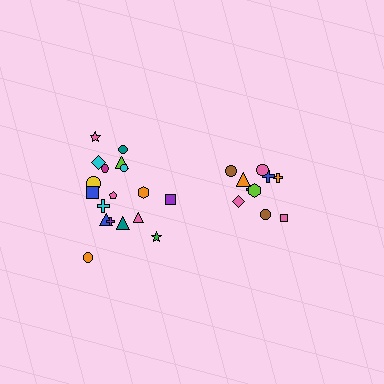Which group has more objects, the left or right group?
The left group.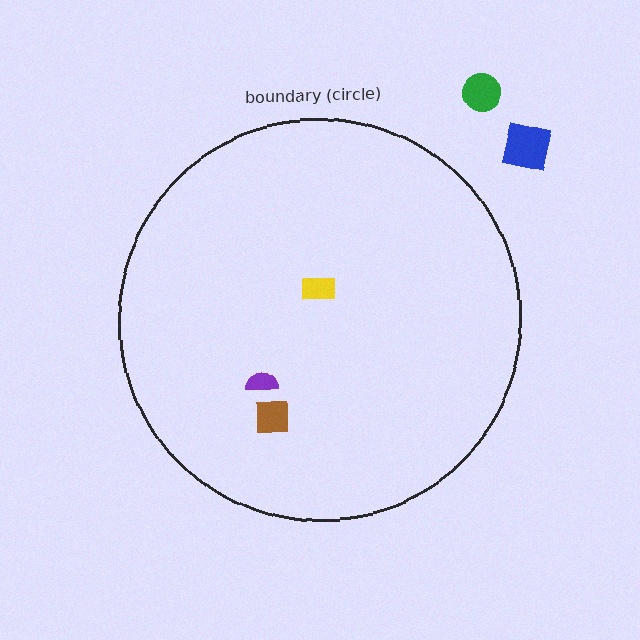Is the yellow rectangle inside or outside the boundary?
Inside.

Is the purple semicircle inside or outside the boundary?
Inside.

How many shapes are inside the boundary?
3 inside, 2 outside.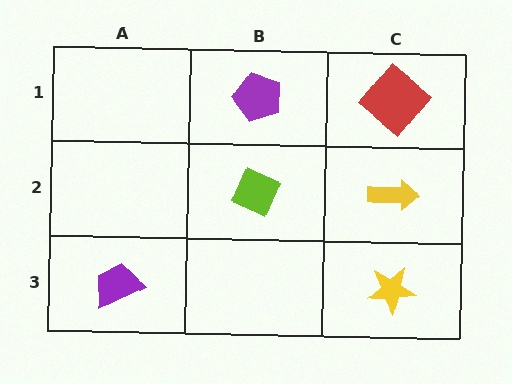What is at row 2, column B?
A lime diamond.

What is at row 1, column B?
A purple pentagon.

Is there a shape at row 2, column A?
No, that cell is empty.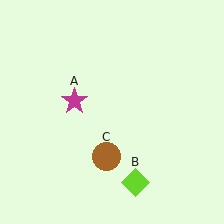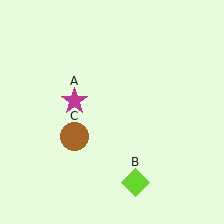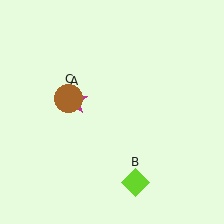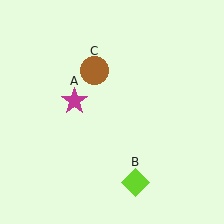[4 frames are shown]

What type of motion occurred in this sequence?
The brown circle (object C) rotated clockwise around the center of the scene.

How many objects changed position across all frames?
1 object changed position: brown circle (object C).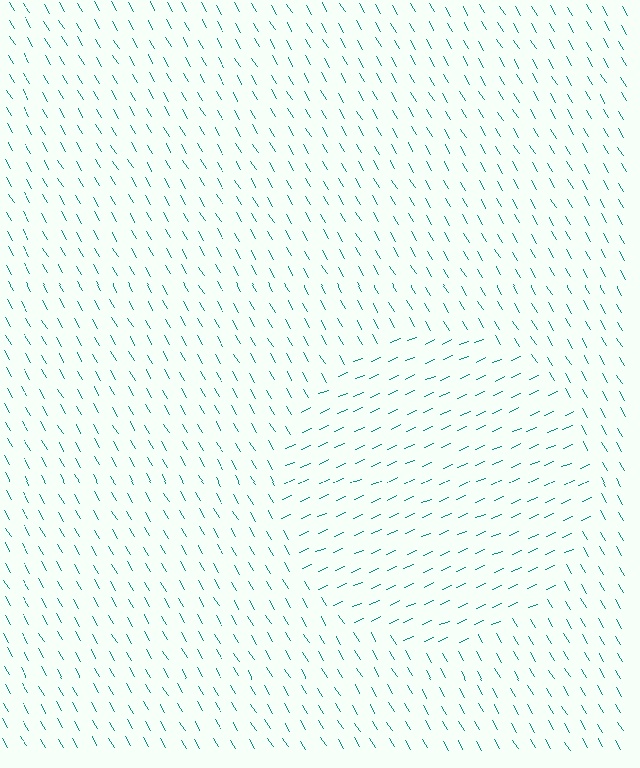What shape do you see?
I see a circle.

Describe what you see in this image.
The image is filled with small teal line segments. A circle region in the image has lines oriented differently from the surrounding lines, creating a visible texture boundary.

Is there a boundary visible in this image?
Yes, there is a texture boundary formed by a change in line orientation.